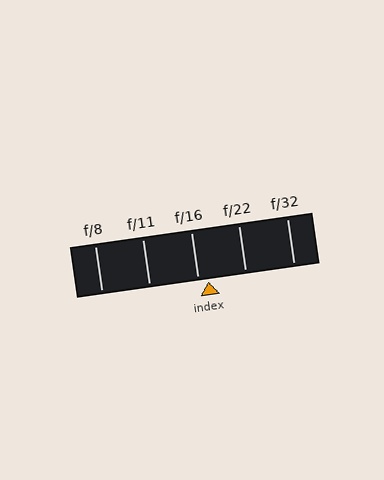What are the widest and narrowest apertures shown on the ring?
The widest aperture shown is f/8 and the narrowest is f/32.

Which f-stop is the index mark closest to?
The index mark is closest to f/16.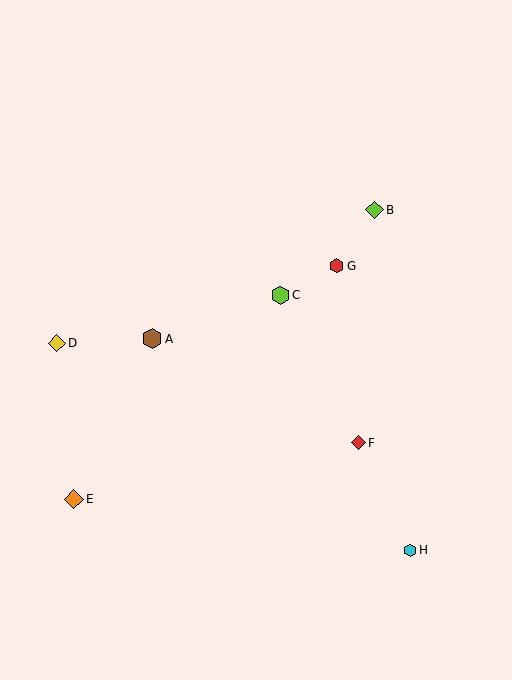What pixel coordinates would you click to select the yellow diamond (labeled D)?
Click at (57, 343) to select the yellow diamond D.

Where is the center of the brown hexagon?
The center of the brown hexagon is at (152, 339).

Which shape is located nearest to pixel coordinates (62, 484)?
The orange diamond (labeled E) at (74, 499) is nearest to that location.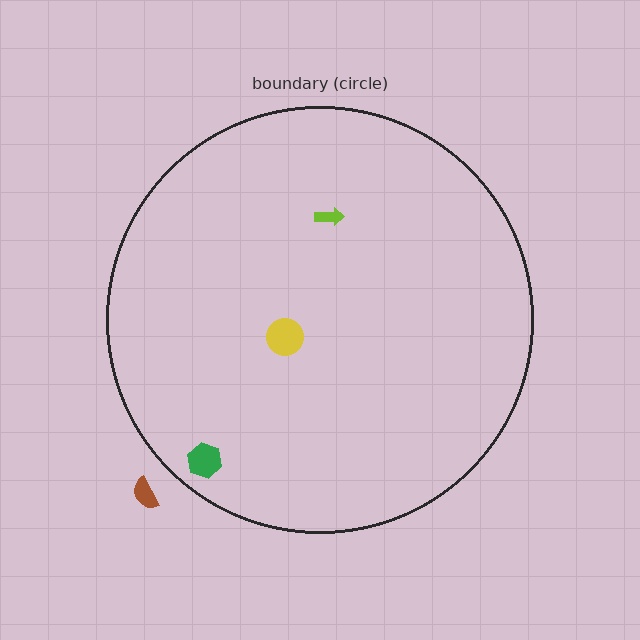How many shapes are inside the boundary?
3 inside, 1 outside.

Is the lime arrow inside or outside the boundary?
Inside.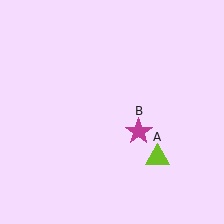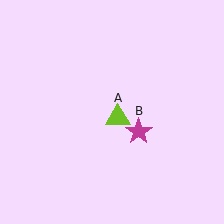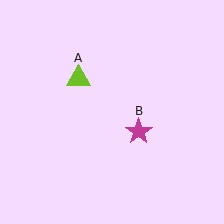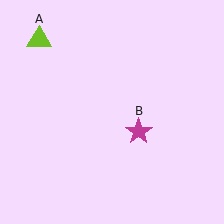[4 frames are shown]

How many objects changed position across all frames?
1 object changed position: lime triangle (object A).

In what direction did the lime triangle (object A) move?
The lime triangle (object A) moved up and to the left.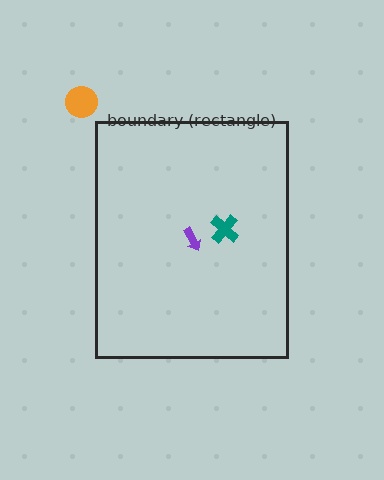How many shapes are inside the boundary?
2 inside, 1 outside.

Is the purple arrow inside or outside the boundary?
Inside.